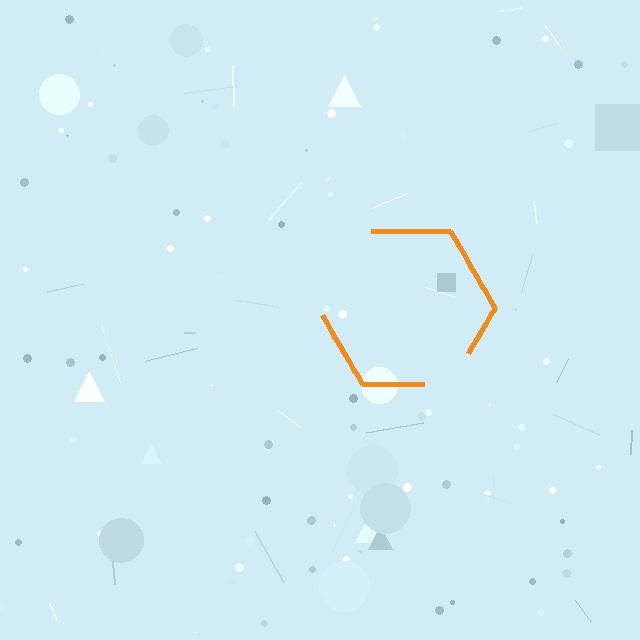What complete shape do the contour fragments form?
The contour fragments form a hexagon.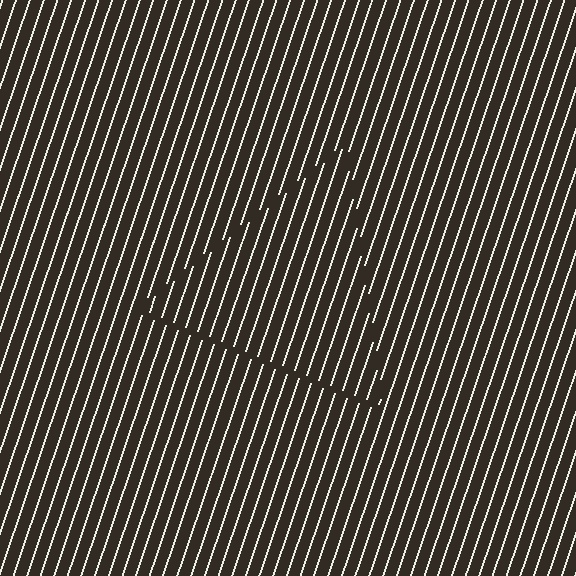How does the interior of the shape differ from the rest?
The interior of the shape contains the same grating, shifted by half a period — the contour is defined by the phase discontinuity where line-ends from the inner and outer gratings abut.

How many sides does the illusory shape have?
3 sides — the line-ends trace a triangle.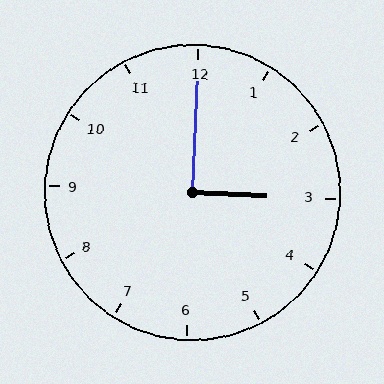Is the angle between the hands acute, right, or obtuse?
It is right.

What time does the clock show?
3:00.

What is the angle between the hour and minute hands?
Approximately 90 degrees.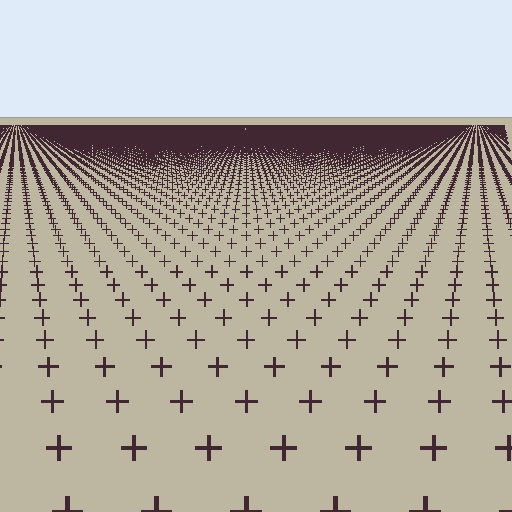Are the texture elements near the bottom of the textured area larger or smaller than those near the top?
Larger. Near the bottom, elements are closer to the viewer and appear at a bigger on-screen size.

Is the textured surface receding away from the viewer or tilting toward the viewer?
The surface is receding away from the viewer. Texture elements get smaller and denser toward the top.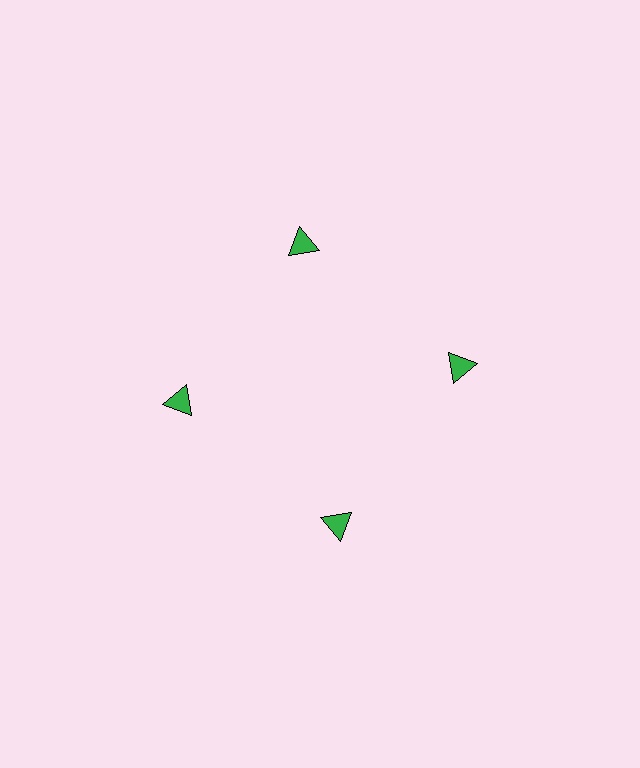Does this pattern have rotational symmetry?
Yes, this pattern has 4-fold rotational symmetry. It looks the same after rotating 90 degrees around the center.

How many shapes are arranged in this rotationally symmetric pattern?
There are 4 shapes, arranged in 4 groups of 1.